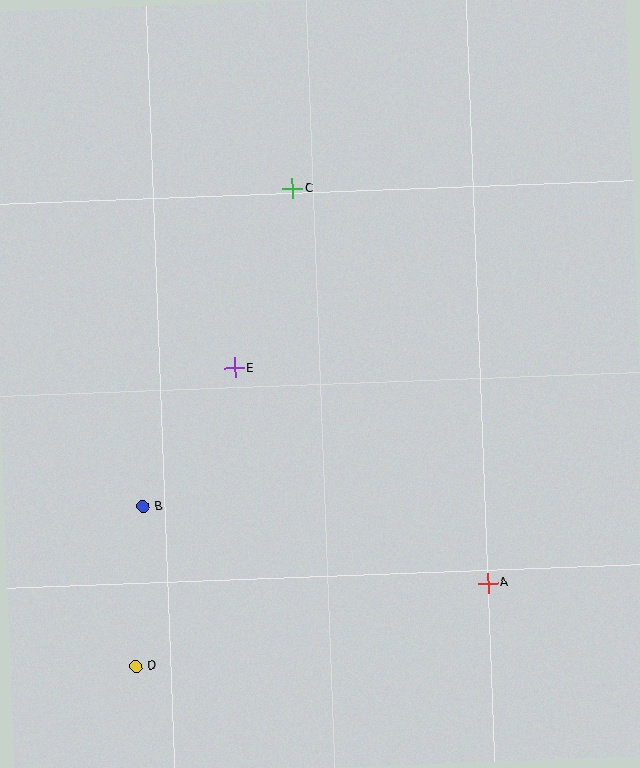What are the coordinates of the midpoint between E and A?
The midpoint between E and A is at (361, 475).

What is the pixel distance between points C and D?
The distance between C and D is 502 pixels.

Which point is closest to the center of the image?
Point E at (235, 368) is closest to the center.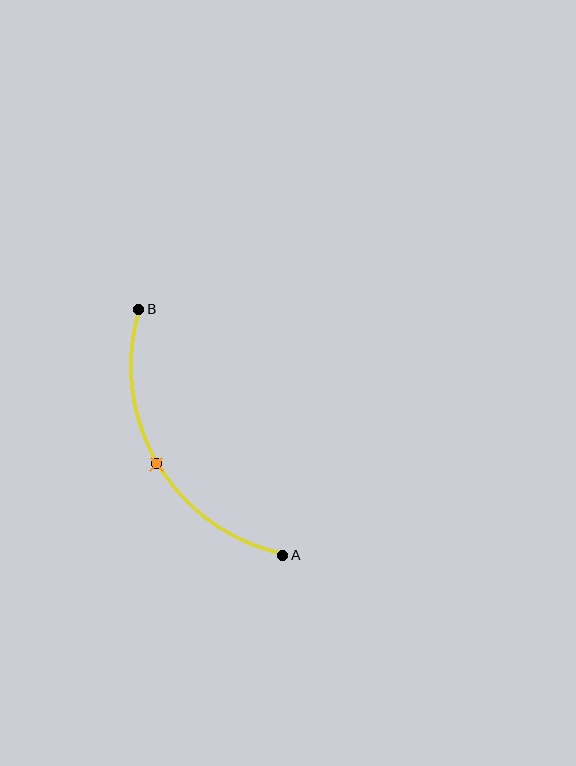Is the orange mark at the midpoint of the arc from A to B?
Yes. The orange mark lies on the arc at equal arc-length from both A and B — it is the arc midpoint.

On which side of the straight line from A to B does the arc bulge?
The arc bulges to the left of the straight line connecting A and B.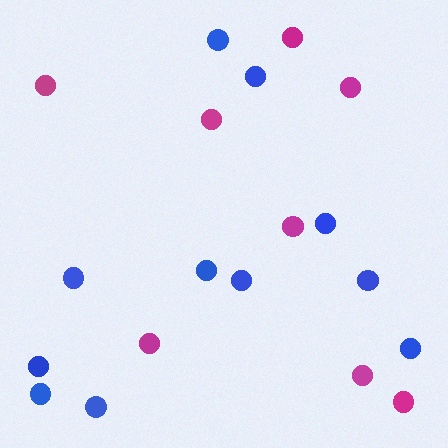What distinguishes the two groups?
There are 2 groups: one group of magenta circles (8) and one group of blue circles (11).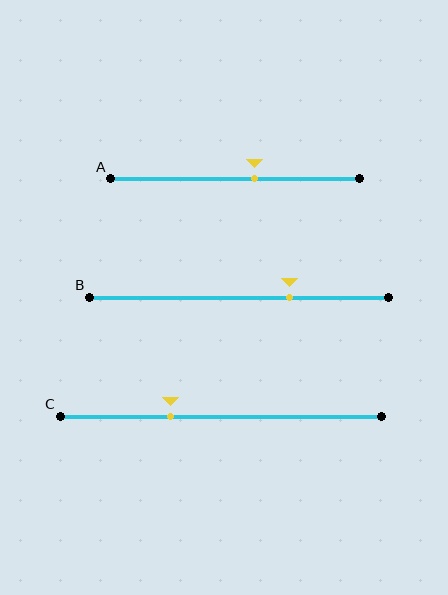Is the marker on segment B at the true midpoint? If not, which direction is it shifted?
No, the marker on segment B is shifted to the right by about 17% of the segment length.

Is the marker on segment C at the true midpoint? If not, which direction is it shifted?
No, the marker on segment C is shifted to the left by about 16% of the segment length.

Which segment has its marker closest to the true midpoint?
Segment A has its marker closest to the true midpoint.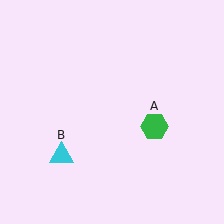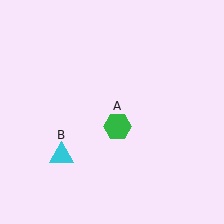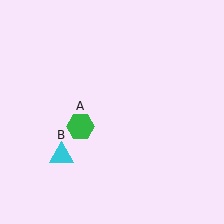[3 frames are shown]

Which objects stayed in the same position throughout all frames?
Cyan triangle (object B) remained stationary.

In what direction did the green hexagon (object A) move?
The green hexagon (object A) moved left.